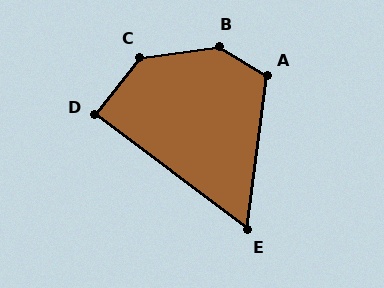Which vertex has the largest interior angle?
B, at approximately 140 degrees.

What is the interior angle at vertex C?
Approximately 135 degrees (obtuse).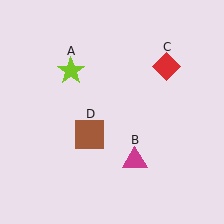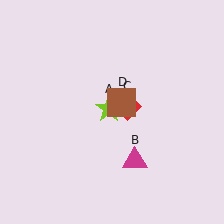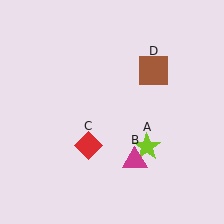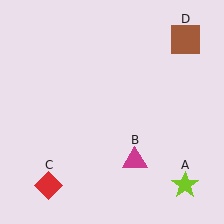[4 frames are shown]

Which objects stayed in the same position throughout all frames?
Magenta triangle (object B) remained stationary.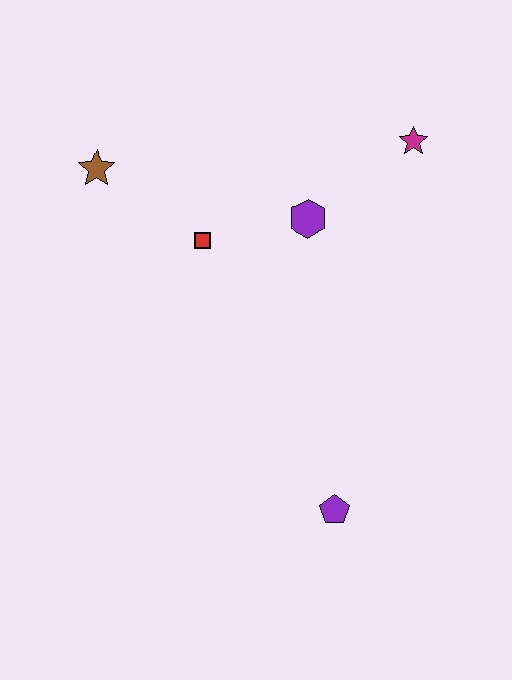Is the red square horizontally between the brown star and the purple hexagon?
Yes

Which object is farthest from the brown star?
The purple pentagon is farthest from the brown star.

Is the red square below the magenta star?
Yes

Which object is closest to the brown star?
The red square is closest to the brown star.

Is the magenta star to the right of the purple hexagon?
Yes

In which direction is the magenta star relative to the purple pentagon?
The magenta star is above the purple pentagon.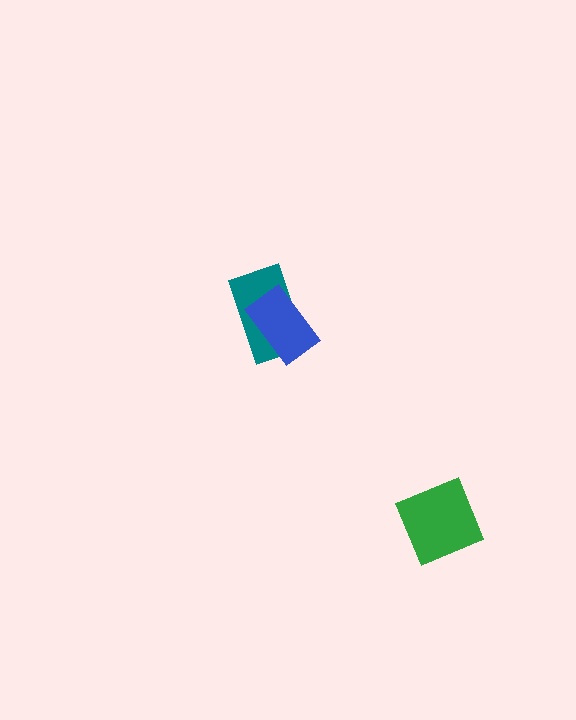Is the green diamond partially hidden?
No, no other shape covers it.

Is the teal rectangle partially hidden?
Yes, it is partially covered by another shape.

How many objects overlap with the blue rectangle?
1 object overlaps with the blue rectangle.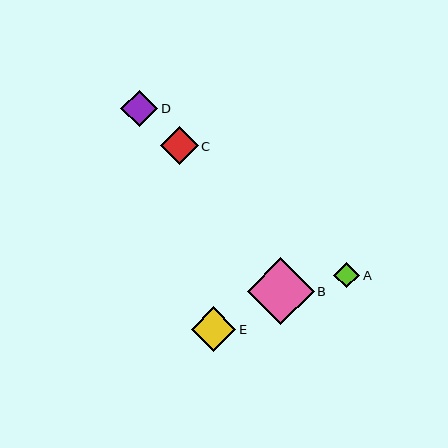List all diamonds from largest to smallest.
From largest to smallest: B, E, C, D, A.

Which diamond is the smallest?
Diamond A is the smallest with a size of approximately 26 pixels.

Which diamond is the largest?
Diamond B is the largest with a size of approximately 67 pixels.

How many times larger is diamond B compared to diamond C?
Diamond B is approximately 1.8 times the size of diamond C.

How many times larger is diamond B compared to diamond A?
Diamond B is approximately 2.6 times the size of diamond A.